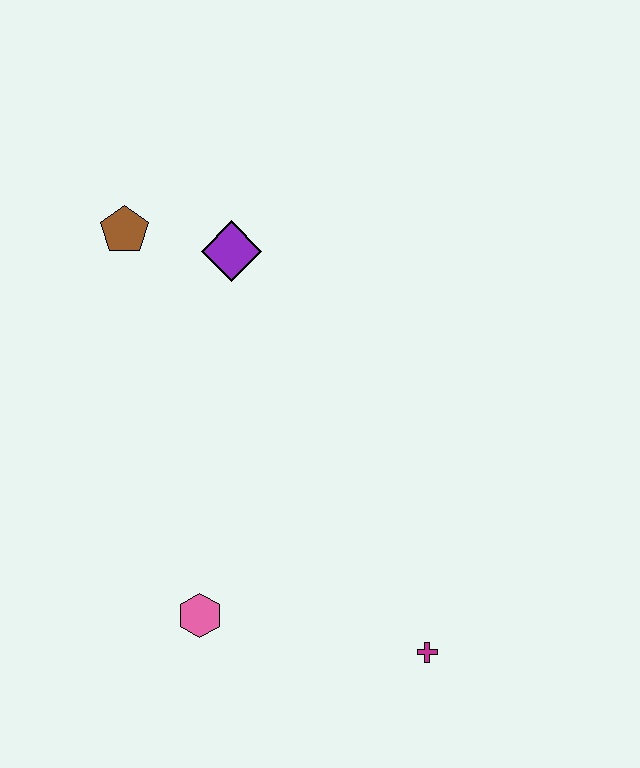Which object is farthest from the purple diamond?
The magenta cross is farthest from the purple diamond.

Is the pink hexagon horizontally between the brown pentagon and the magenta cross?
Yes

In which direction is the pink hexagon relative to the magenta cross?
The pink hexagon is to the left of the magenta cross.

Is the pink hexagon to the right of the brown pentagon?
Yes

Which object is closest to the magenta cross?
The pink hexagon is closest to the magenta cross.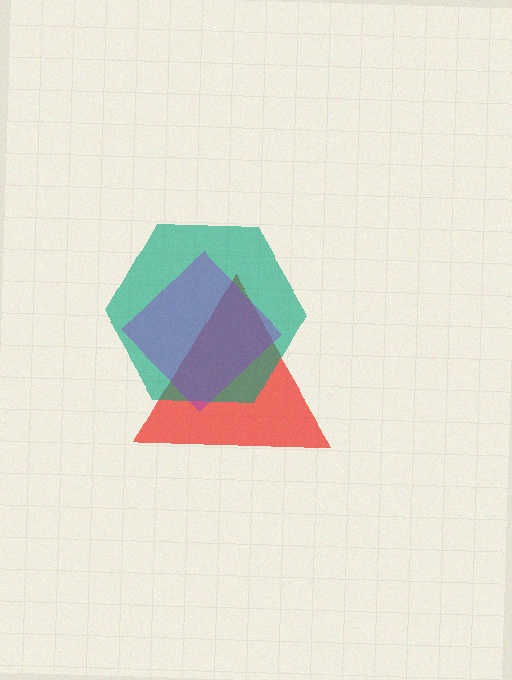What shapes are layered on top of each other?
The layered shapes are: a red triangle, a teal hexagon, a purple diamond.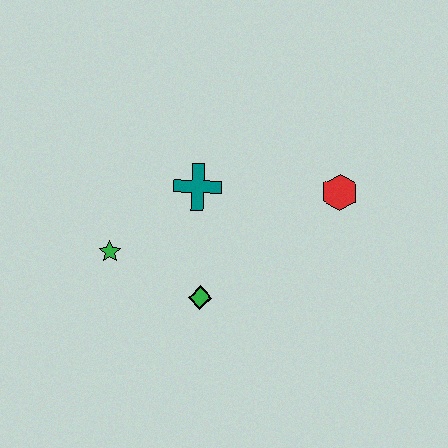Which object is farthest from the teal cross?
The red hexagon is farthest from the teal cross.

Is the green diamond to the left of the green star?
No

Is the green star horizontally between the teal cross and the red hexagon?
No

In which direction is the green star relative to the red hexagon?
The green star is to the left of the red hexagon.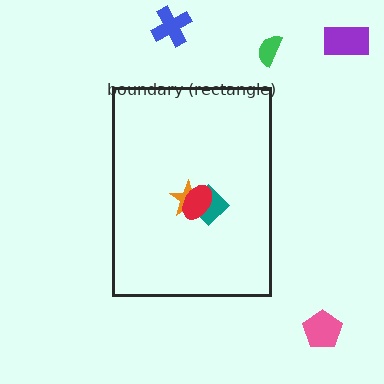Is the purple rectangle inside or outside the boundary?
Outside.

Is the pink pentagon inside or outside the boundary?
Outside.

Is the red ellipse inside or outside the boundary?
Inside.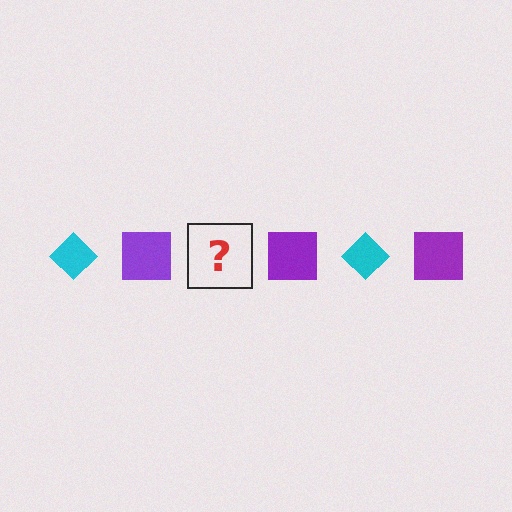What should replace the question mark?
The question mark should be replaced with a cyan diamond.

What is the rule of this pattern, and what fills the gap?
The rule is that the pattern alternates between cyan diamond and purple square. The gap should be filled with a cyan diamond.